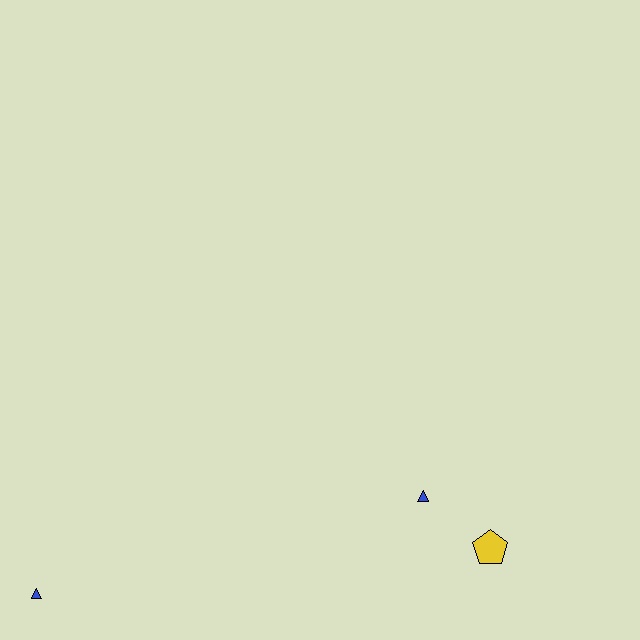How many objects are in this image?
There are 3 objects.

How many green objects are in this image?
There are no green objects.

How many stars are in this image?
There are no stars.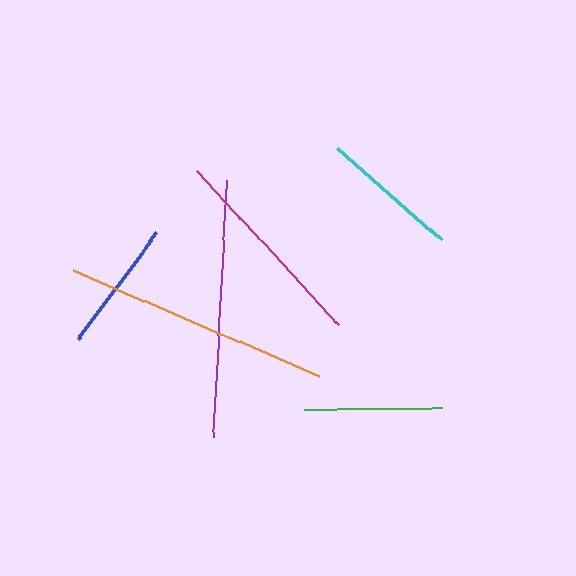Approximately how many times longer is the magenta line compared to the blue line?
The magenta line is approximately 1.6 times the length of the blue line.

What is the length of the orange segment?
The orange segment is approximately 268 pixels long.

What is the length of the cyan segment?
The cyan segment is approximately 138 pixels long.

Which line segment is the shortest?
The blue line is the shortest at approximately 133 pixels.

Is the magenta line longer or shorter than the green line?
The magenta line is longer than the green line.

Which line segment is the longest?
The orange line is the longest at approximately 268 pixels.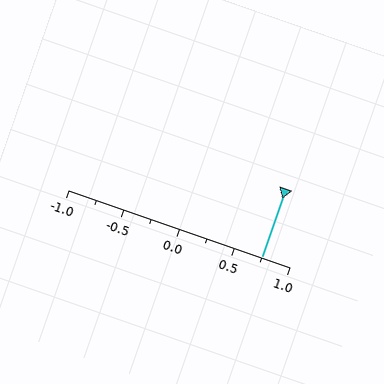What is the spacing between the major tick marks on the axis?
The major ticks are spaced 0.5 apart.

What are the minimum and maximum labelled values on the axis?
The axis runs from -1.0 to 1.0.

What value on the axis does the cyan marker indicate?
The marker indicates approximately 0.75.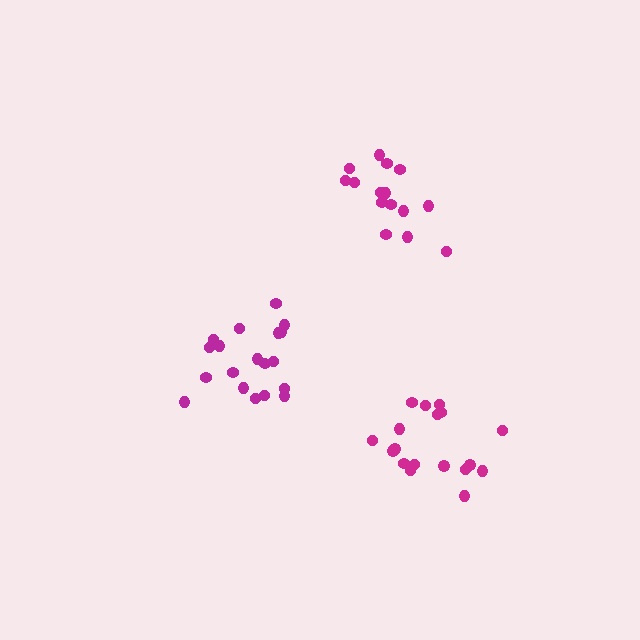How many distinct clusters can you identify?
There are 3 distinct clusters.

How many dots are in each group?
Group 1: 19 dots, Group 2: 15 dots, Group 3: 18 dots (52 total).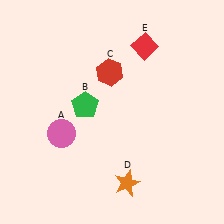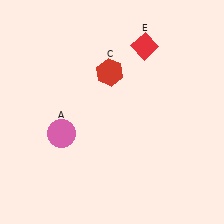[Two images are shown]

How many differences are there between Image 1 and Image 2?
There are 2 differences between the two images.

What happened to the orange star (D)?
The orange star (D) was removed in Image 2. It was in the bottom-right area of Image 1.